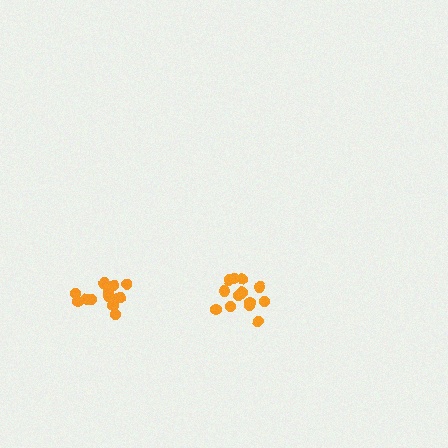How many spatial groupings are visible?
There are 2 spatial groupings.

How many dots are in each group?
Group 1: 14 dots, Group 2: 16 dots (30 total).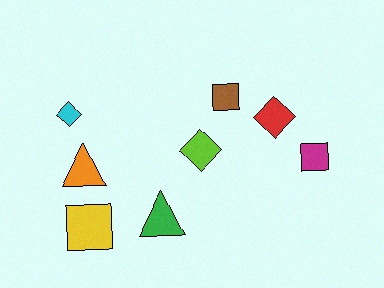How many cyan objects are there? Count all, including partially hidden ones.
There is 1 cyan object.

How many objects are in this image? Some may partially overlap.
There are 8 objects.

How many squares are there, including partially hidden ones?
There are 3 squares.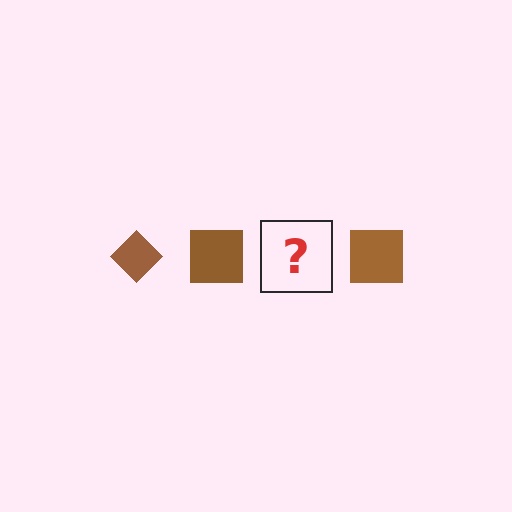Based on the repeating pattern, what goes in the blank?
The blank should be a brown diamond.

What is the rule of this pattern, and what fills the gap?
The rule is that the pattern cycles through diamond, square shapes in brown. The gap should be filled with a brown diamond.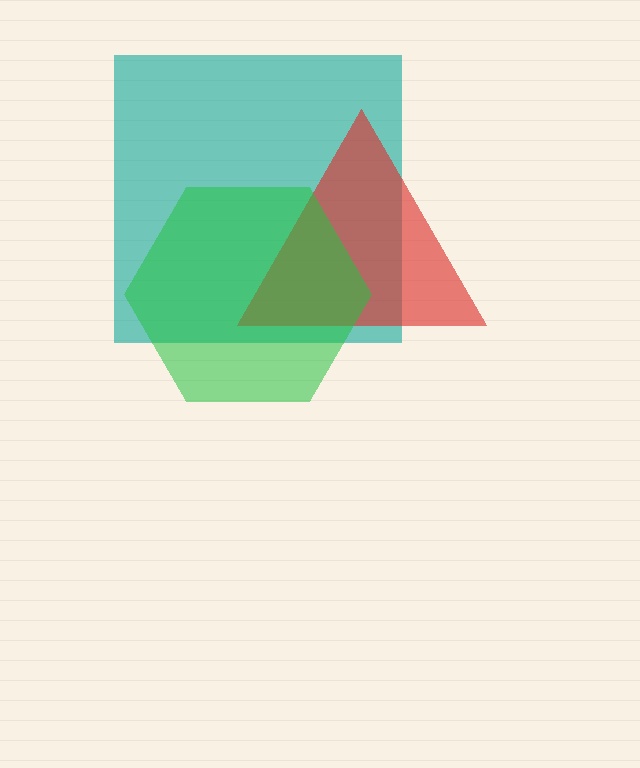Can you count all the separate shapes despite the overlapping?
Yes, there are 3 separate shapes.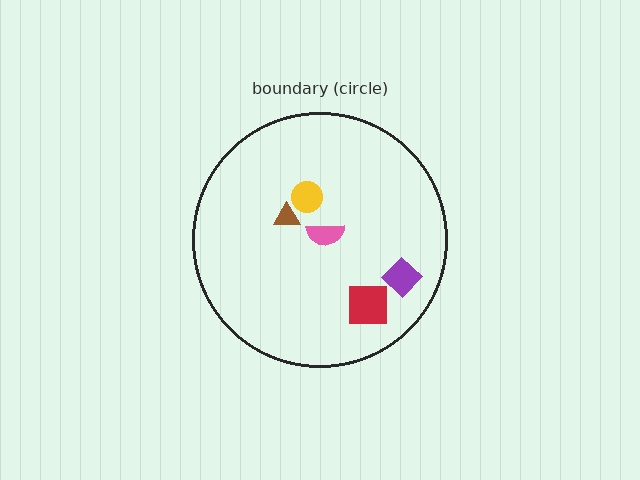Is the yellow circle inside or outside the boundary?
Inside.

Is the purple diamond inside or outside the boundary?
Inside.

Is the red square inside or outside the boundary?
Inside.